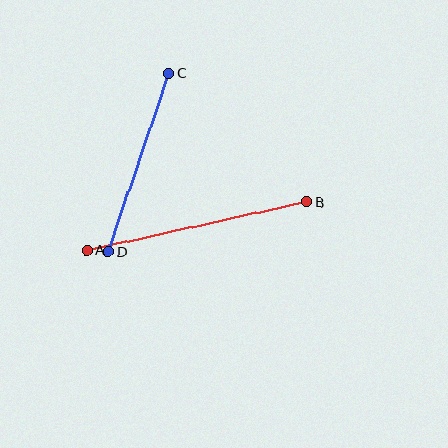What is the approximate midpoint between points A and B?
The midpoint is at approximately (197, 226) pixels.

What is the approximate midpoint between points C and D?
The midpoint is at approximately (139, 163) pixels.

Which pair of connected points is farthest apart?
Points A and B are farthest apart.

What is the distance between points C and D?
The distance is approximately 189 pixels.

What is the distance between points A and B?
The distance is approximately 225 pixels.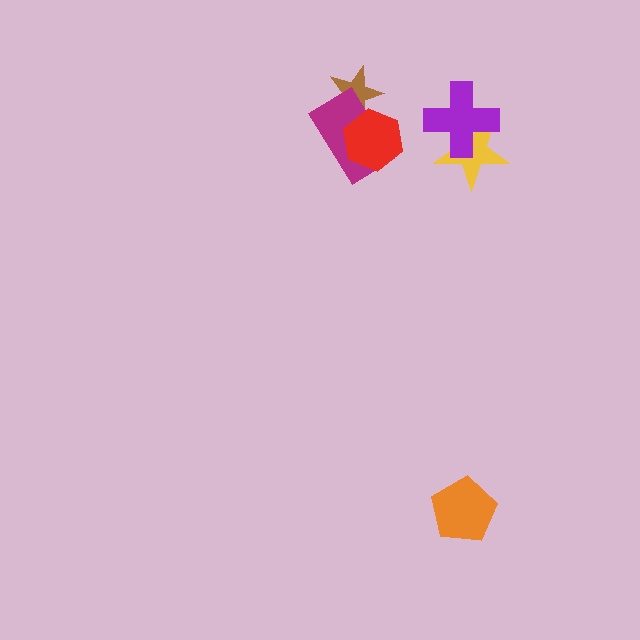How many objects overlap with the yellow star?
1 object overlaps with the yellow star.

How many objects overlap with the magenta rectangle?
2 objects overlap with the magenta rectangle.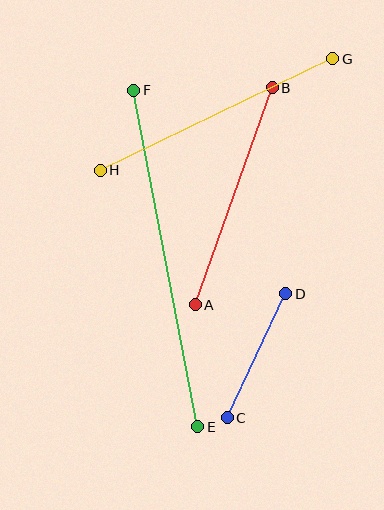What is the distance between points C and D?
The distance is approximately 137 pixels.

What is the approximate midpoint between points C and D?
The midpoint is at approximately (257, 356) pixels.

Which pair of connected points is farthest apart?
Points E and F are farthest apart.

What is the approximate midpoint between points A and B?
The midpoint is at approximately (234, 196) pixels.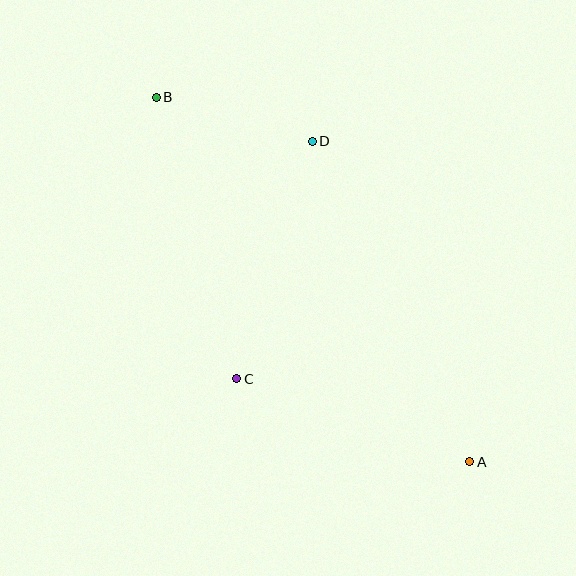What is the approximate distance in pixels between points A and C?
The distance between A and C is approximately 247 pixels.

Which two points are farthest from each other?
Points A and B are farthest from each other.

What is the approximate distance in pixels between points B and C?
The distance between B and C is approximately 293 pixels.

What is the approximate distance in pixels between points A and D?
The distance between A and D is approximately 357 pixels.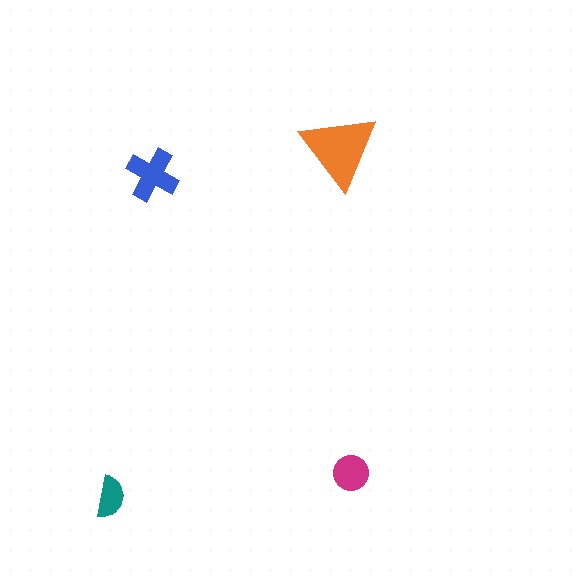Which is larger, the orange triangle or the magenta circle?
The orange triangle.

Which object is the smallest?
The teal semicircle.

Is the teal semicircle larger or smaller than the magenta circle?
Smaller.